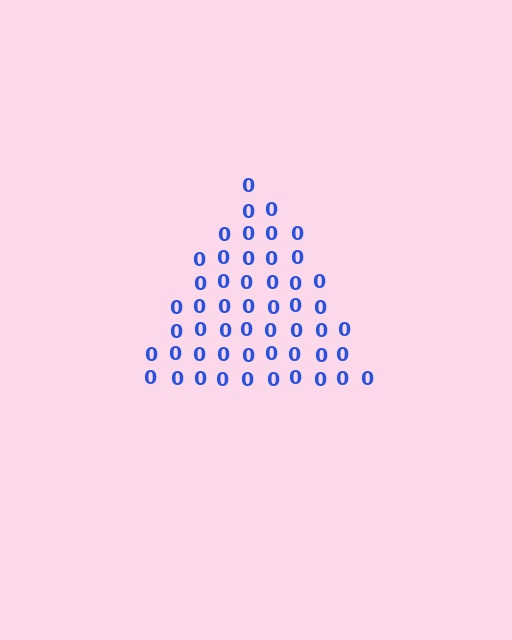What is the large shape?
The large shape is a triangle.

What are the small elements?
The small elements are digit 0's.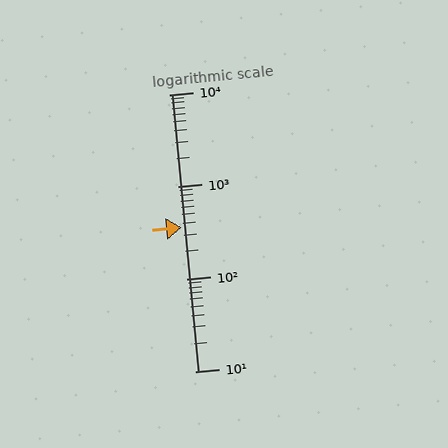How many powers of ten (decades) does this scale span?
The scale spans 3 decades, from 10 to 10000.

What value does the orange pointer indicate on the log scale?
The pointer indicates approximately 360.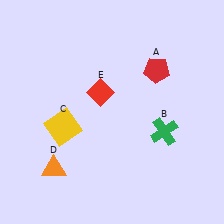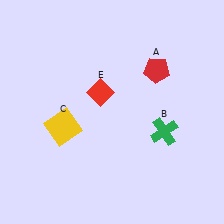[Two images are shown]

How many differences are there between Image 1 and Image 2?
There is 1 difference between the two images.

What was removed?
The orange triangle (D) was removed in Image 2.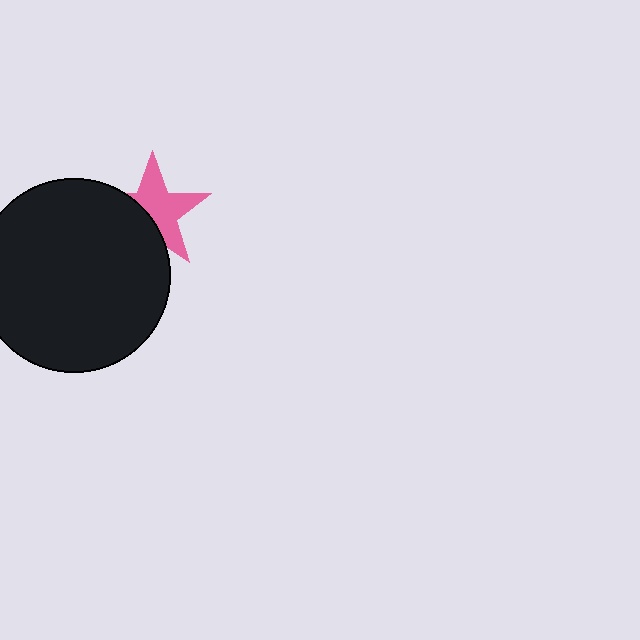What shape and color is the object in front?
The object in front is a black circle.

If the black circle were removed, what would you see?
You would see the complete pink star.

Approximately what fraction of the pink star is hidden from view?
Roughly 40% of the pink star is hidden behind the black circle.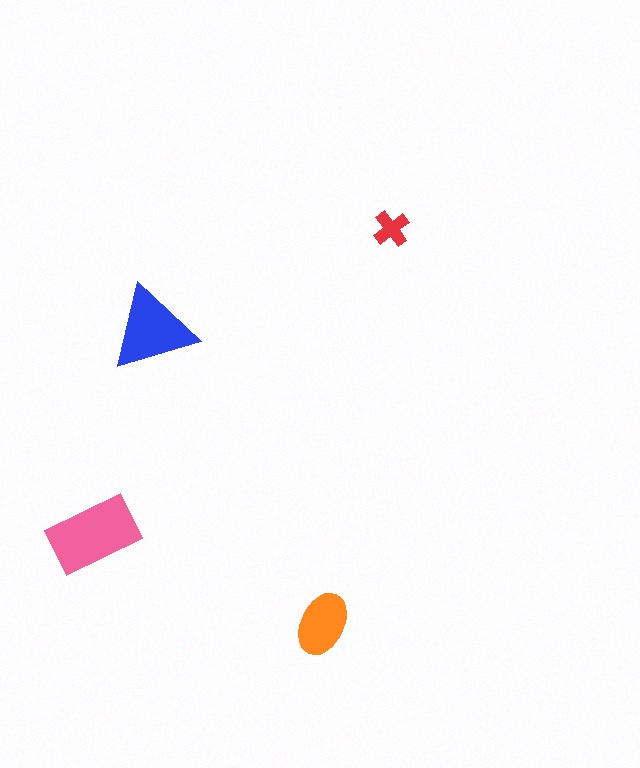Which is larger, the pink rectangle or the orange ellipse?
The pink rectangle.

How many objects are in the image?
There are 4 objects in the image.